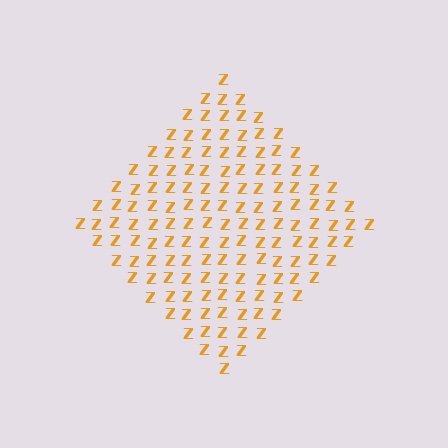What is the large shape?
The large shape is a diamond.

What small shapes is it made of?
It is made of small letter Z's.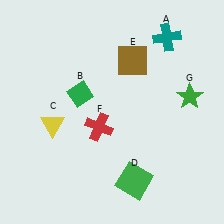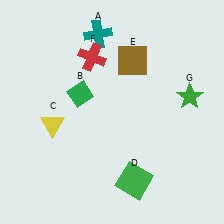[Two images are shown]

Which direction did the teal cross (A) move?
The teal cross (A) moved left.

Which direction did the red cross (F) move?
The red cross (F) moved up.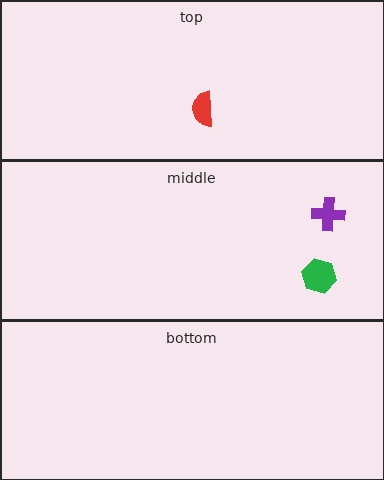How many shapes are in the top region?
1.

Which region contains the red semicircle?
The top region.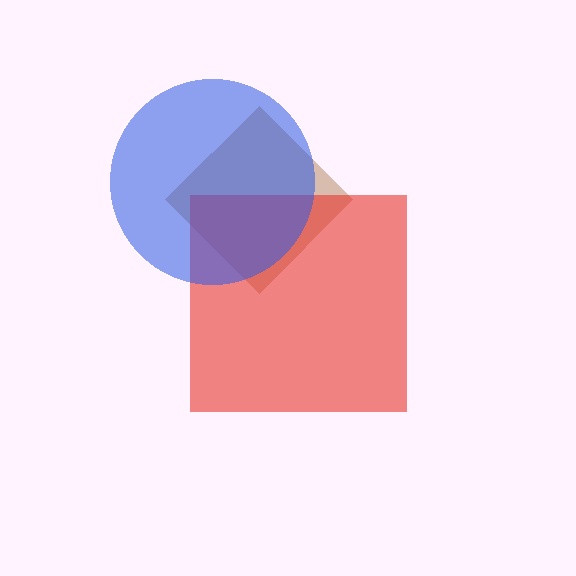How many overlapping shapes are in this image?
There are 3 overlapping shapes in the image.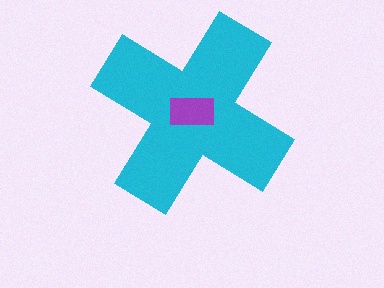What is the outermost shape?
The cyan cross.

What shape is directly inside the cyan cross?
The purple rectangle.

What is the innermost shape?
The purple rectangle.